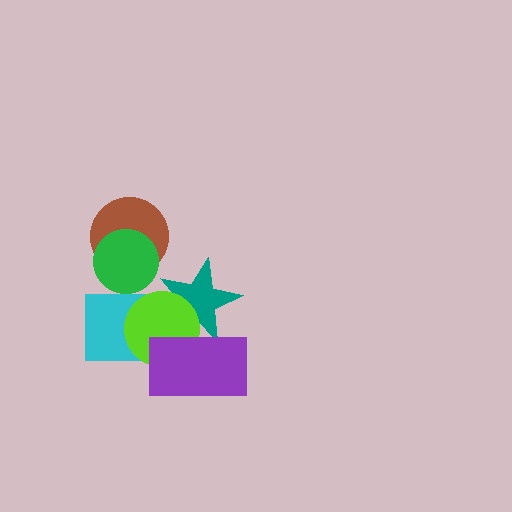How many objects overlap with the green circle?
2 objects overlap with the green circle.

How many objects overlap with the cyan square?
2 objects overlap with the cyan square.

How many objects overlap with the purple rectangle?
2 objects overlap with the purple rectangle.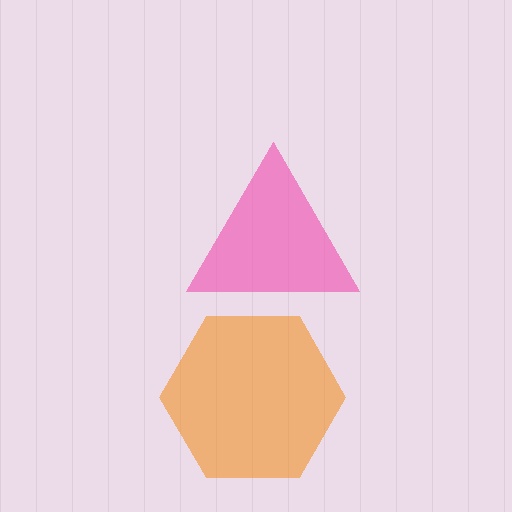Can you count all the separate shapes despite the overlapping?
Yes, there are 2 separate shapes.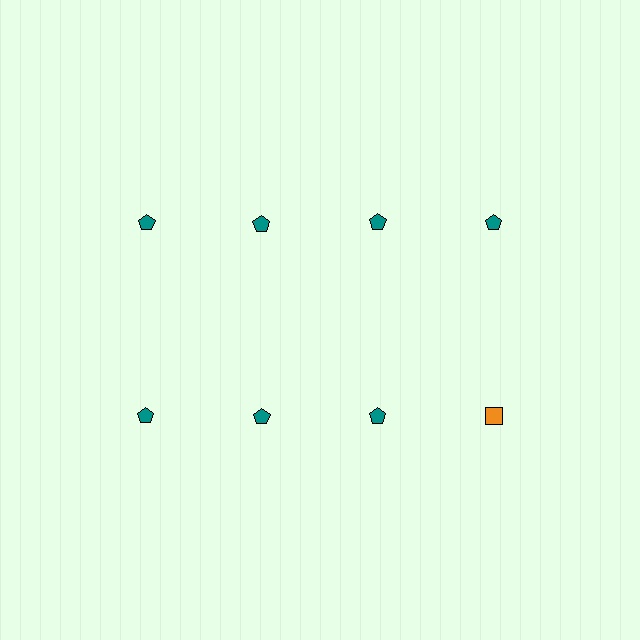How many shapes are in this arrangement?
There are 8 shapes arranged in a grid pattern.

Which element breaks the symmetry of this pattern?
The orange square in the second row, second from right column breaks the symmetry. All other shapes are teal pentagons.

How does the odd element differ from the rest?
It differs in both color (orange instead of teal) and shape (square instead of pentagon).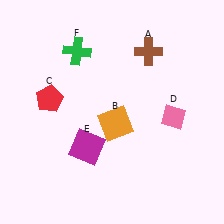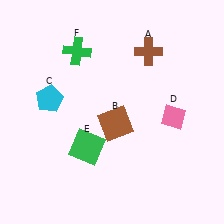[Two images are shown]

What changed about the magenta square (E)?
In Image 1, E is magenta. In Image 2, it changed to green.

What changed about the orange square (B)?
In Image 1, B is orange. In Image 2, it changed to brown.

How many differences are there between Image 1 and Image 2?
There are 3 differences between the two images.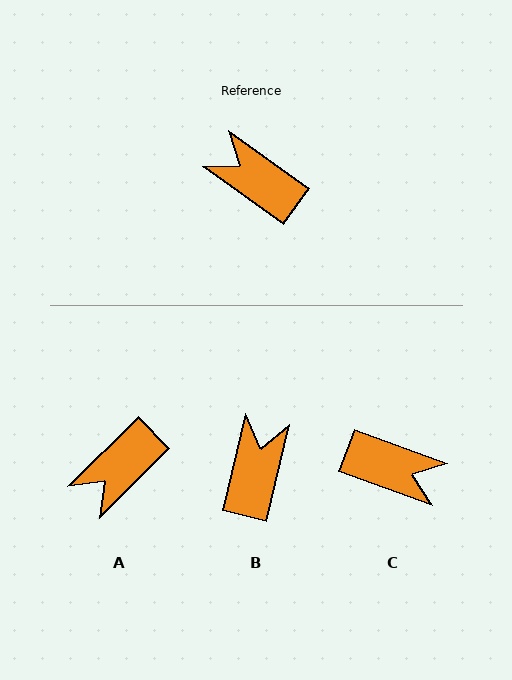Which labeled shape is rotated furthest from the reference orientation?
C, about 164 degrees away.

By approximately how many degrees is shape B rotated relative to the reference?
Approximately 67 degrees clockwise.